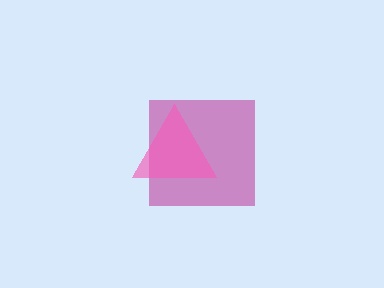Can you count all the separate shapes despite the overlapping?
Yes, there are 2 separate shapes.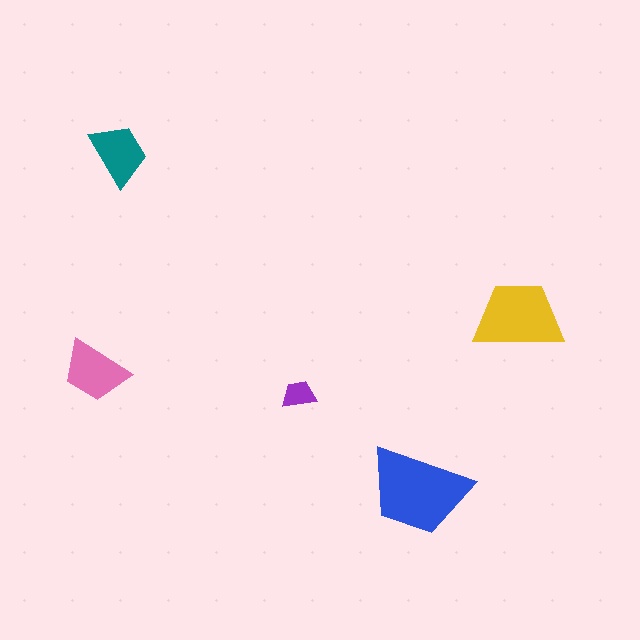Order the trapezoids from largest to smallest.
the blue one, the yellow one, the pink one, the teal one, the purple one.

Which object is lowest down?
The blue trapezoid is bottommost.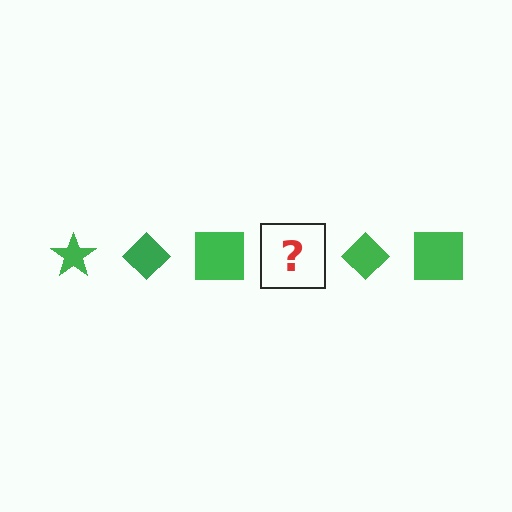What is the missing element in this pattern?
The missing element is a green star.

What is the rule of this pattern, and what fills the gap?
The rule is that the pattern cycles through star, diamond, square shapes in green. The gap should be filled with a green star.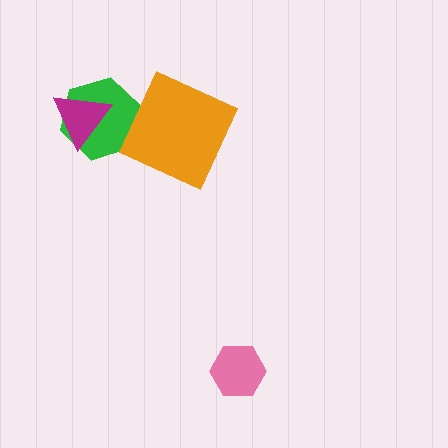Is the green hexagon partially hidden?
Yes, it is partially covered by another shape.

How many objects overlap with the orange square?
1 object overlaps with the orange square.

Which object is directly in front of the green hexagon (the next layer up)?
The magenta triangle is directly in front of the green hexagon.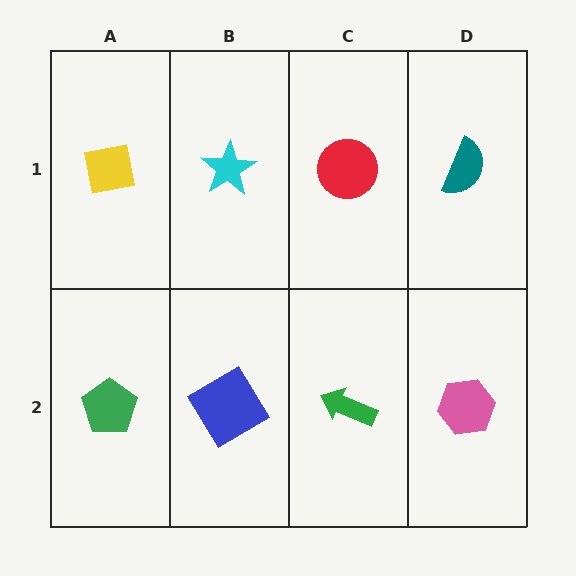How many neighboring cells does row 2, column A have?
2.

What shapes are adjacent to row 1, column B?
A blue diamond (row 2, column B), a yellow square (row 1, column A), a red circle (row 1, column C).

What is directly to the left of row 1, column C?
A cyan star.